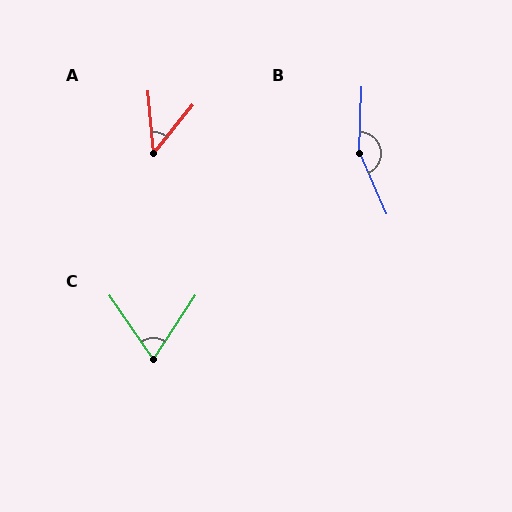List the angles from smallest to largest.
A (44°), C (67°), B (154°).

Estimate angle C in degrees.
Approximately 67 degrees.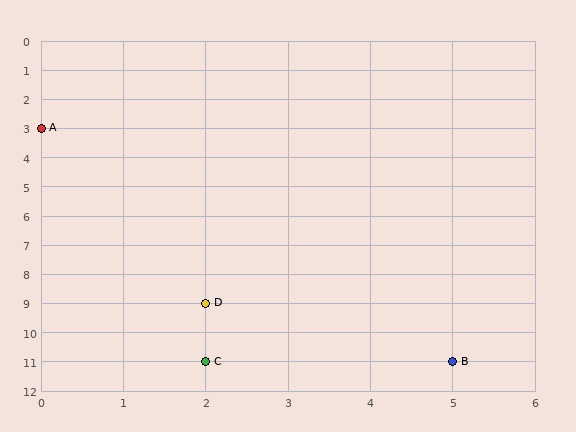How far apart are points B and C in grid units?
Points B and C are 3 columns apart.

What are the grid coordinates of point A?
Point A is at grid coordinates (0, 3).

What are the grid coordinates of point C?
Point C is at grid coordinates (2, 11).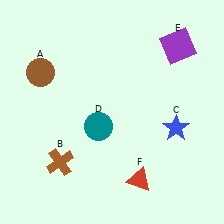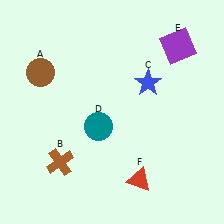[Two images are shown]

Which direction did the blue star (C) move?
The blue star (C) moved up.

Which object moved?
The blue star (C) moved up.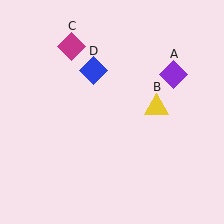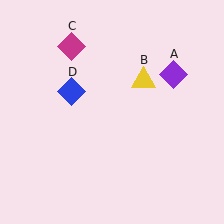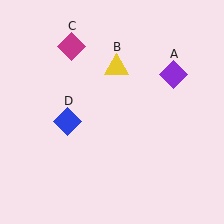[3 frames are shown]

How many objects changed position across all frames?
2 objects changed position: yellow triangle (object B), blue diamond (object D).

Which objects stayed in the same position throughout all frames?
Purple diamond (object A) and magenta diamond (object C) remained stationary.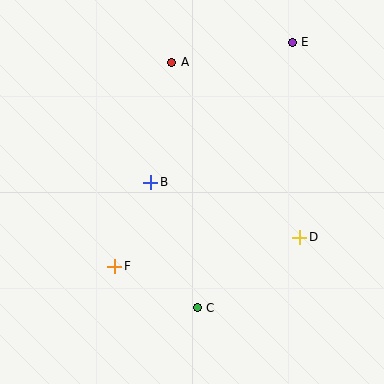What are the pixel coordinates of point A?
Point A is at (172, 62).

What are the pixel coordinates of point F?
Point F is at (115, 266).